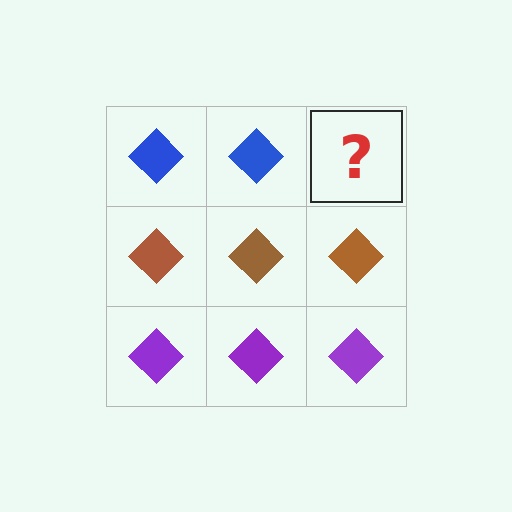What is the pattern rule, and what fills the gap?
The rule is that each row has a consistent color. The gap should be filled with a blue diamond.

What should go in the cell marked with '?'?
The missing cell should contain a blue diamond.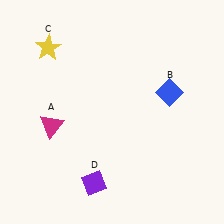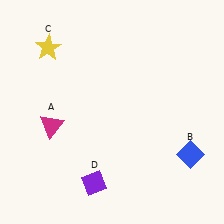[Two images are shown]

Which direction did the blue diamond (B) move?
The blue diamond (B) moved down.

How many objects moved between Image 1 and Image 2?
1 object moved between the two images.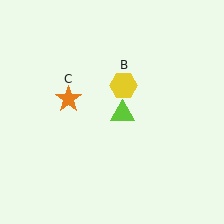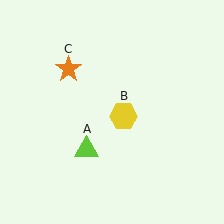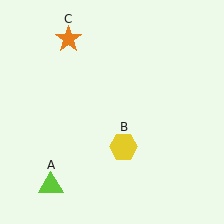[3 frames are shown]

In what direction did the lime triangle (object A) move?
The lime triangle (object A) moved down and to the left.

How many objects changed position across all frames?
3 objects changed position: lime triangle (object A), yellow hexagon (object B), orange star (object C).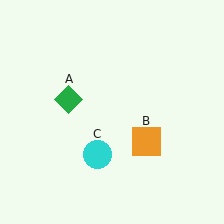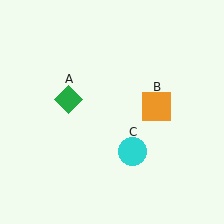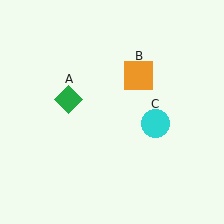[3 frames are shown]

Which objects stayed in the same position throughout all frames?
Green diamond (object A) remained stationary.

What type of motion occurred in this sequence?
The orange square (object B), cyan circle (object C) rotated counterclockwise around the center of the scene.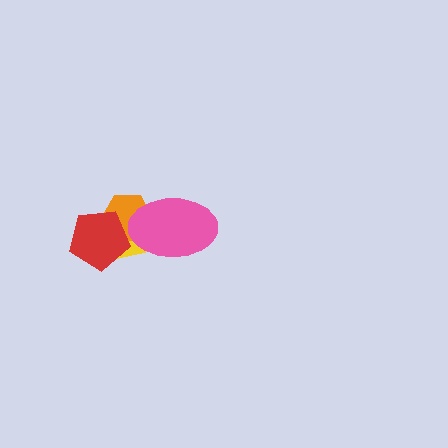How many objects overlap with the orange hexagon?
3 objects overlap with the orange hexagon.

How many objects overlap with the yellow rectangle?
3 objects overlap with the yellow rectangle.